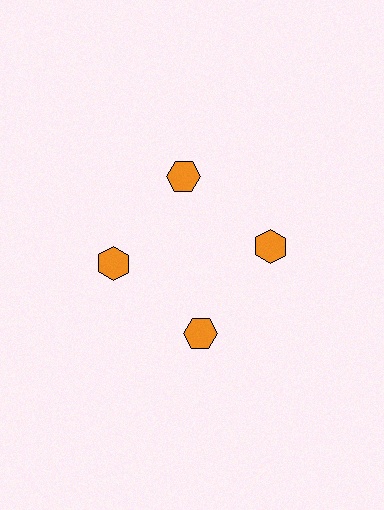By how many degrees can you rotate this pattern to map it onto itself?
The pattern maps onto itself every 90 degrees of rotation.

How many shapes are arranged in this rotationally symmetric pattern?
There are 4 shapes, arranged in 4 groups of 1.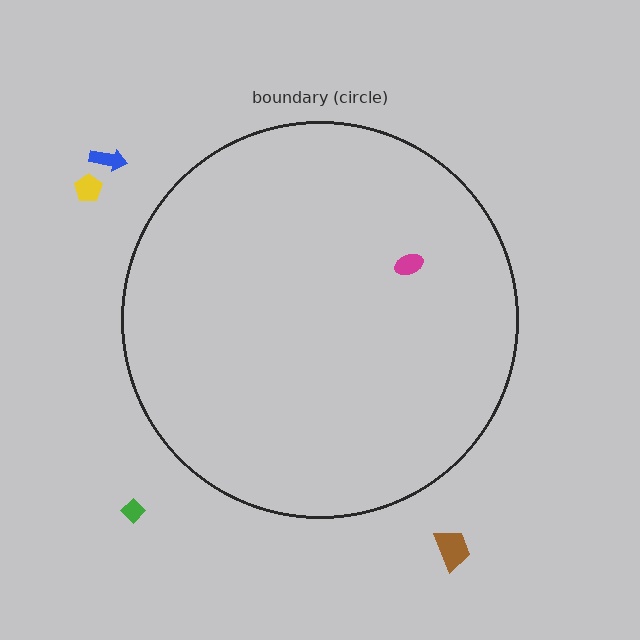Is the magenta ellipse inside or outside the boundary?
Inside.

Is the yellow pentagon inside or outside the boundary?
Outside.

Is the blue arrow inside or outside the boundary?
Outside.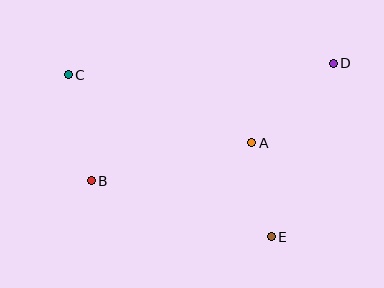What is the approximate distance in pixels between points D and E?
The distance between D and E is approximately 184 pixels.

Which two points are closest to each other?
Points A and E are closest to each other.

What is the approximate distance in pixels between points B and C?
The distance between B and C is approximately 108 pixels.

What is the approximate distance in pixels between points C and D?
The distance between C and D is approximately 265 pixels.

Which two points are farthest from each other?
Points B and D are farthest from each other.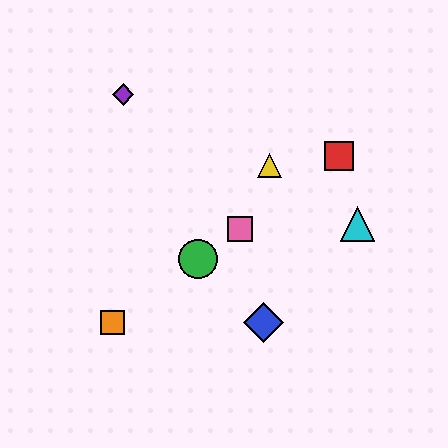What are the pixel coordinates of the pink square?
The pink square is at (240, 229).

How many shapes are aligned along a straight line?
4 shapes (the red square, the green circle, the orange square, the pink square) are aligned along a straight line.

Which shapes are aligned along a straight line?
The red square, the green circle, the orange square, the pink square are aligned along a straight line.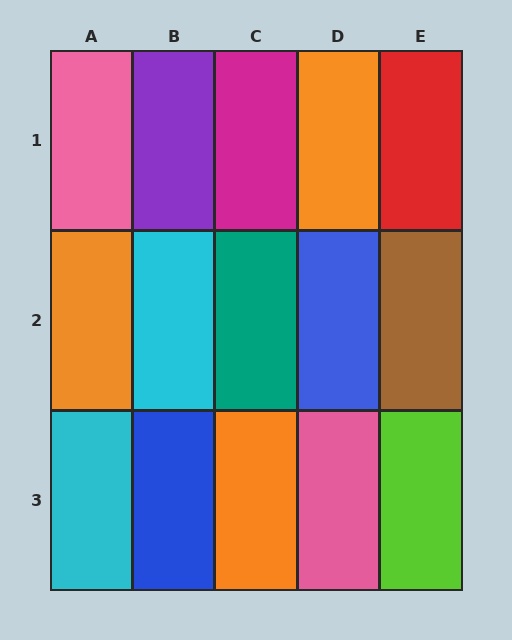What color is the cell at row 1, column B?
Purple.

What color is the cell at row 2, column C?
Teal.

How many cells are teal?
1 cell is teal.